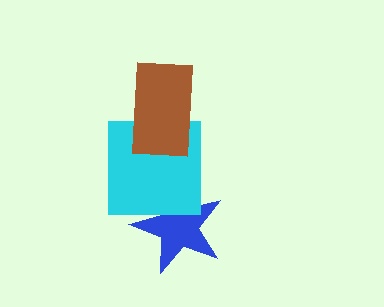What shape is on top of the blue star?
The cyan square is on top of the blue star.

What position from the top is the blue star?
The blue star is 3rd from the top.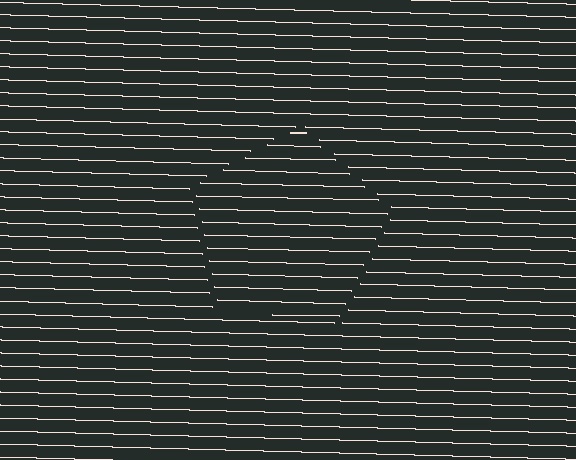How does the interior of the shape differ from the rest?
The interior of the shape contains the same grating, shifted by half a period — the contour is defined by the phase discontinuity where line-ends from the inner and outer gratings abut.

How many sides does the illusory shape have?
5 sides — the line-ends trace a pentagon.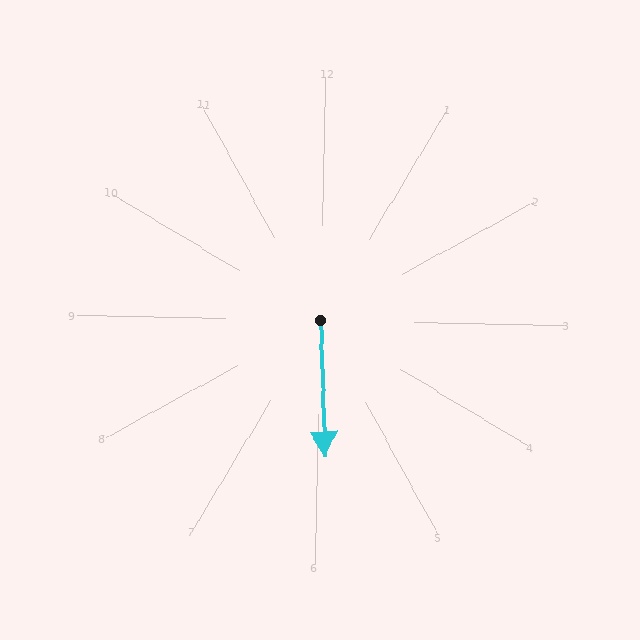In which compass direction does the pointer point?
South.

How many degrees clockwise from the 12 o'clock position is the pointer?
Approximately 177 degrees.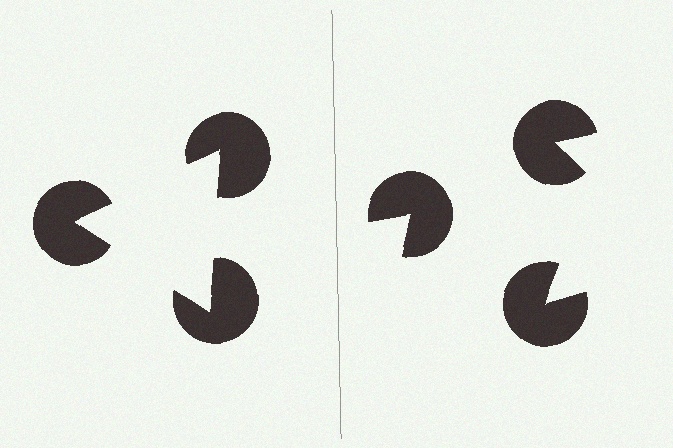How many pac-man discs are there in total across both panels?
6 — 3 on each side.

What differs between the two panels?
The pac-man discs are positioned identically on both sides; only the wedge orientations differ. On the left they align to a triangle; on the right they are misaligned.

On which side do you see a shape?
An illusory triangle appears on the left side. On the right side the wedge cuts are rotated, so no coherent shape forms.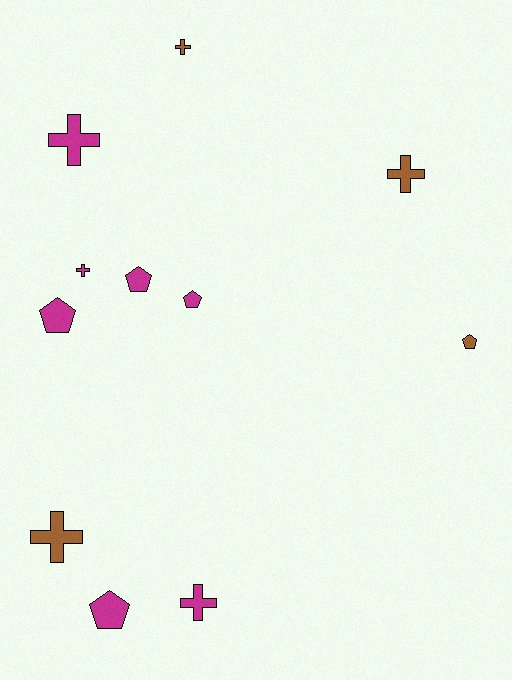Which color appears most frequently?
Magenta, with 7 objects.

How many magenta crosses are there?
There are 3 magenta crosses.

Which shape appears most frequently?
Cross, with 6 objects.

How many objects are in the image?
There are 11 objects.